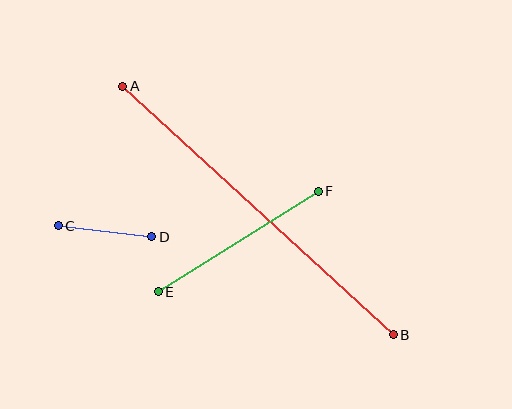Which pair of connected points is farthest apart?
Points A and B are farthest apart.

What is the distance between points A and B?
The distance is approximately 367 pixels.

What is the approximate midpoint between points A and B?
The midpoint is at approximately (258, 211) pixels.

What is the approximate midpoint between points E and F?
The midpoint is at approximately (238, 241) pixels.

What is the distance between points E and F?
The distance is approximately 189 pixels.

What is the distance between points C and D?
The distance is approximately 94 pixels.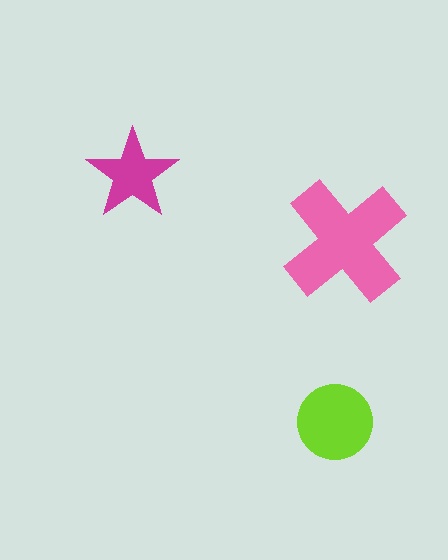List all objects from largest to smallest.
The pink cross, the lime circle, the magenta star.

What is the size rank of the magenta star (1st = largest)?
3rd.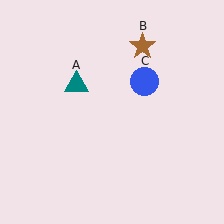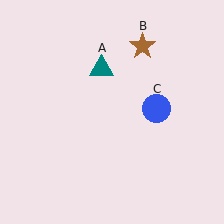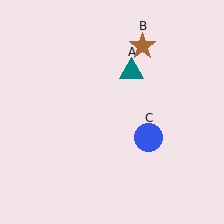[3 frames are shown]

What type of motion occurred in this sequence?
The teal triangle (object A), blue circle (object C) rotated clockwise around the center of the scene.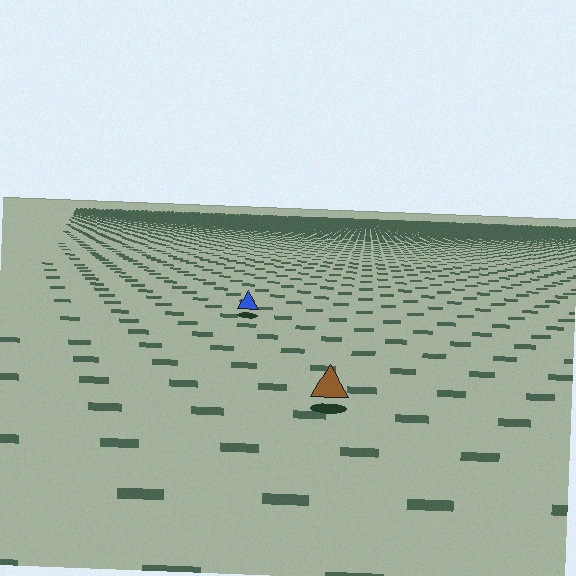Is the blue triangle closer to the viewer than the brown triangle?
No. The brown triangle is closer — you can tell from the texture gradient: the ground texture is coarser near it.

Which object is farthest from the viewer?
The blue triangle is farthest from the viewer. It appears smaller and the ground texture around it is denser.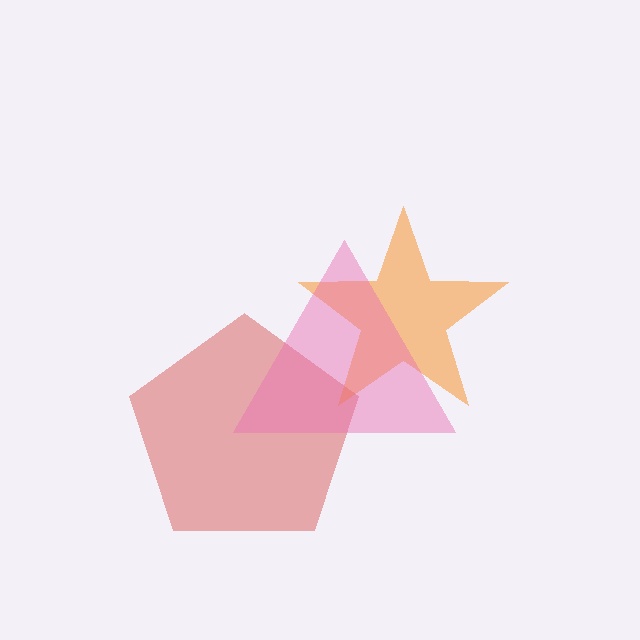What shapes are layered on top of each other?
The layered shapes are: a red pentagon, an orange star, a pink triangle.